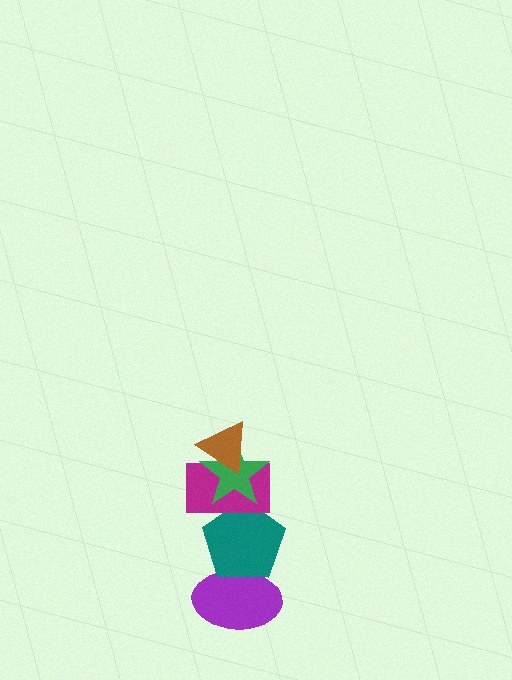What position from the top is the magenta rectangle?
The magenta rectangle is 3rd from the top.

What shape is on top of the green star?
The brown triangle is on top of the green star.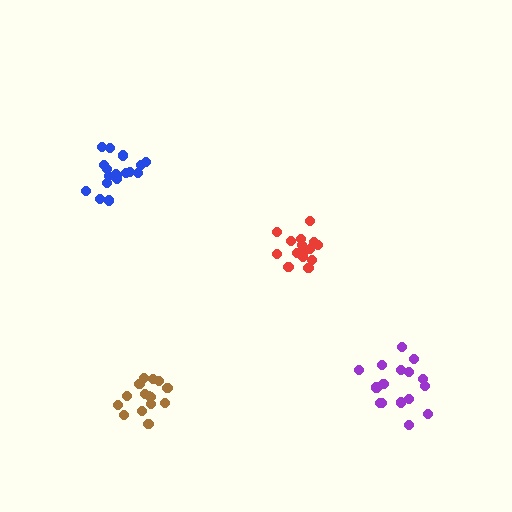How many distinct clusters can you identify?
There are 4 distinct clusters.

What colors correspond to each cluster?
The clusters are colored: purple, red, blue, brown.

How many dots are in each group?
Group 1: 16 dots, Group 2: 15 dots, Group 3: 18 dots, Group 4: 15 dots (64 total).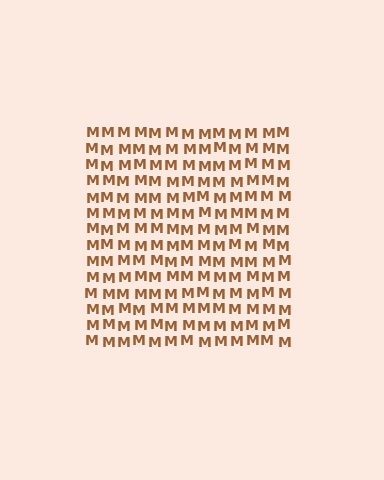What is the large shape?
The large shape is a square.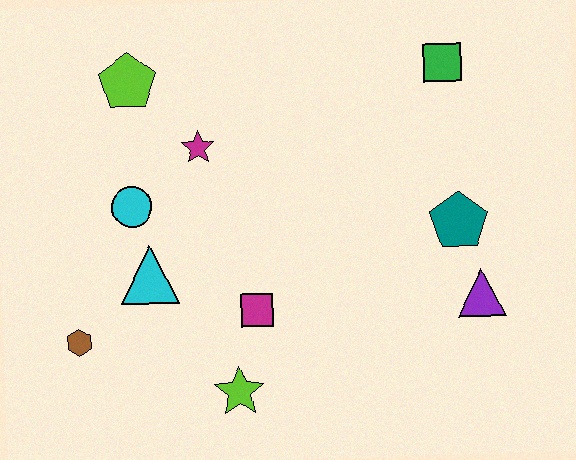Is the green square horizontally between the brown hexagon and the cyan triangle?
No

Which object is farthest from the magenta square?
The green square is farthest from the magenta square.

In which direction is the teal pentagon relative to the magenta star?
The teal pentagon is to the right of the magenta star.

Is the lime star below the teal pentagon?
Yes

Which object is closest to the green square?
The teal pentagon is closest to the green square.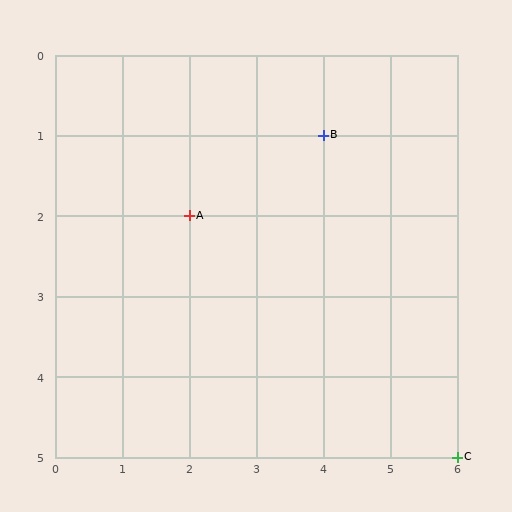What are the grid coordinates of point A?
Point A is at grid coordinates (2, 2).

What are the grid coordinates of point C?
Point C is at grid coordinates (6, 5).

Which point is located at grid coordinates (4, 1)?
Point B is at (4, 1).